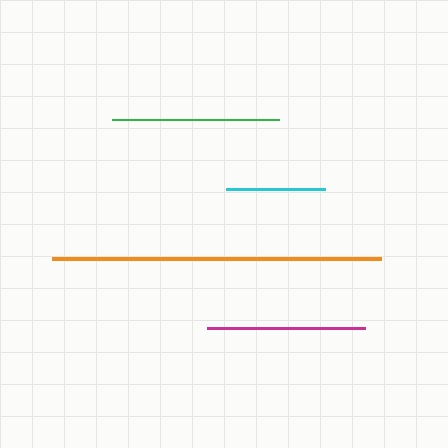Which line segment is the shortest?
The cyan line is the shortest at approximately 99 pixels.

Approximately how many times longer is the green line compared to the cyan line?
The green line is approximately 1.7 times the length of the cyan line.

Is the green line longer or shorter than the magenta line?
The green line is longer than the magenta line.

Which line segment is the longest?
The orange line is the longest at approximately 329 pixels.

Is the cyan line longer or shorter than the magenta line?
The magenta line is longer than the cyan line.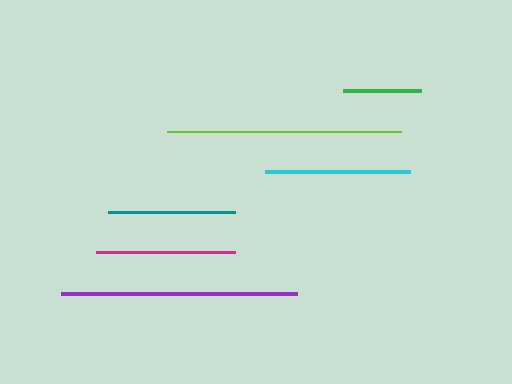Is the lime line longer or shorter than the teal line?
The lime line is longer than the teal line.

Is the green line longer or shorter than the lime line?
The lime line is longer than the green line.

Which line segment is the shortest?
The green line is the shortest at approximately 78 pixels.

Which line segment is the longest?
The purple line is the longest at approximately 236 pixels.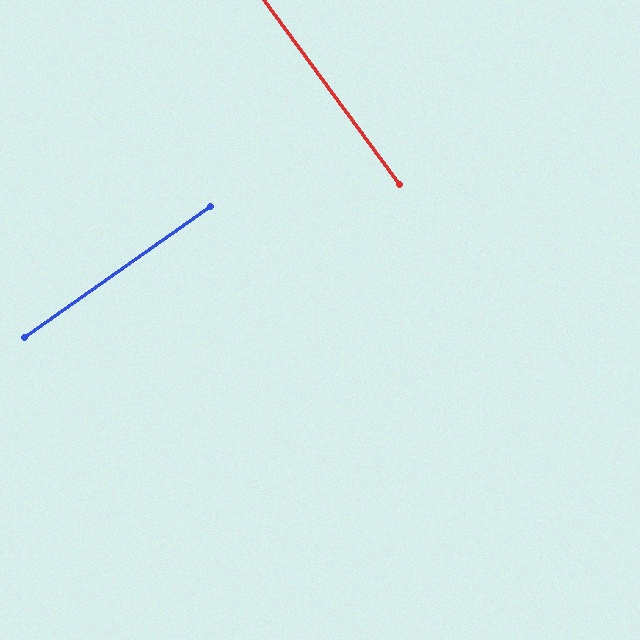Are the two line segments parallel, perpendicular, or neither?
Perpendicular — they meet at approximately 89°.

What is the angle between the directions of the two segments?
Approximately 89 degrees.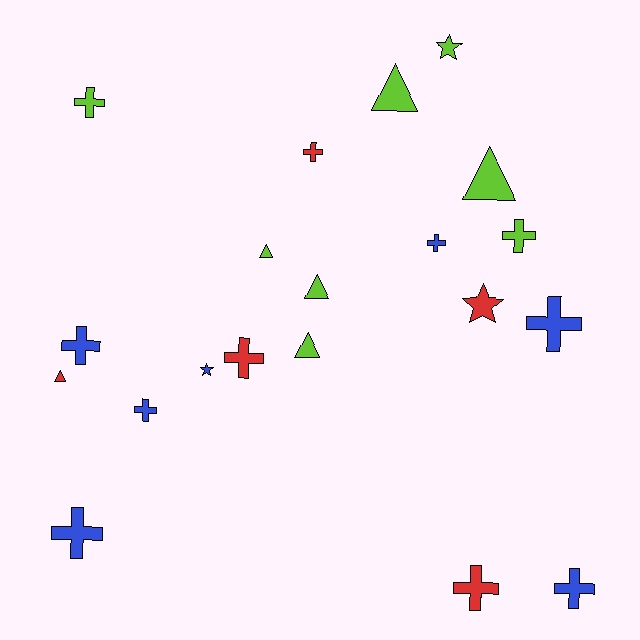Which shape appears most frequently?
Cross, with 11 objects.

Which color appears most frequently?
Lime, with 8 objects.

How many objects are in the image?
There are 20 objects.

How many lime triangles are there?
There are 5 lime triangles.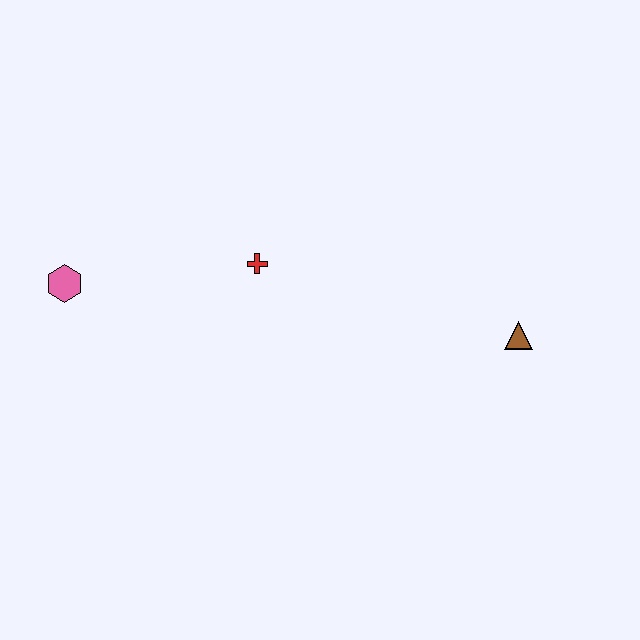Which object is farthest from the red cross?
The brown triangle is farthest from the red cross.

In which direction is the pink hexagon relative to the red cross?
The pink hexagon is to the left of the red cross.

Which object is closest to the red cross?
The pink hexagon is closest to the red cross.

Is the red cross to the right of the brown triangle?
No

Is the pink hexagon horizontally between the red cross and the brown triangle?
No